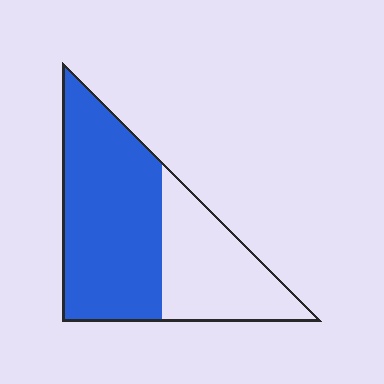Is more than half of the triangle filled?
Yes.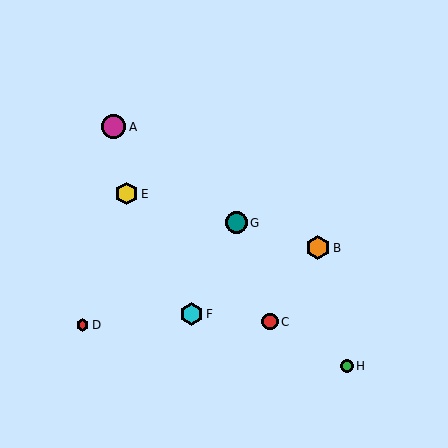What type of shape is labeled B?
Shape B is an orange hexagon.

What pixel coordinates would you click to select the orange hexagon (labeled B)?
Click at (318, 248) to select the orange hexagon B.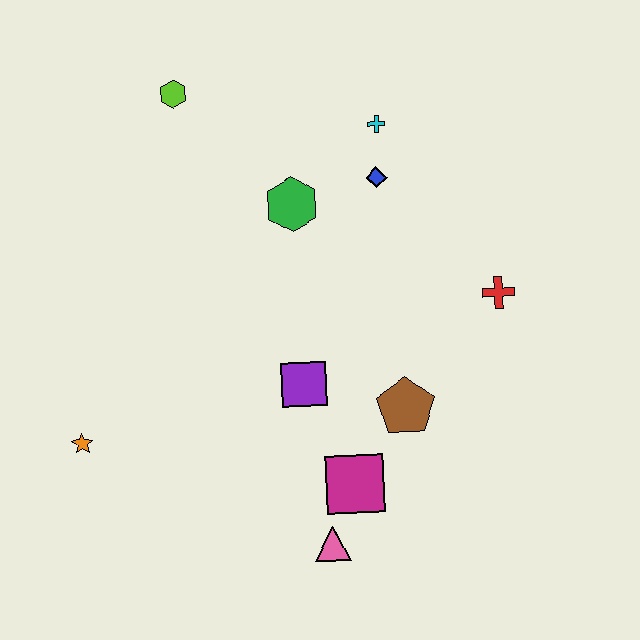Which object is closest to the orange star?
The purple square is closest to the orange star.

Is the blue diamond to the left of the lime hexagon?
No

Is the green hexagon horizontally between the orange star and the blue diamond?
Yes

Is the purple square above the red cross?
No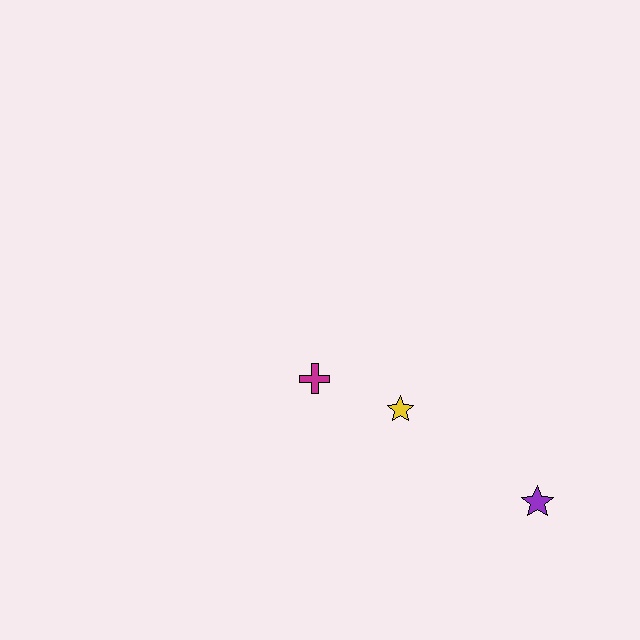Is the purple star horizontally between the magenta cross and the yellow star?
No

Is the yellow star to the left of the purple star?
Yes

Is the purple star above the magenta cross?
No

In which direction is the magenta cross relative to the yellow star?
The magenta cross is to the left of the yellow star.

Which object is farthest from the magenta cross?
The purple star is farthest from the magenta cross.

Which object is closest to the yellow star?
The magenta cross is closest to the yellow star.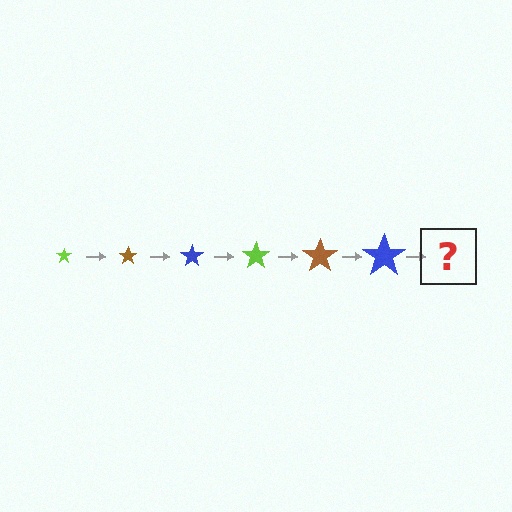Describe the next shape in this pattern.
It should be a lime star, larger than the previous one.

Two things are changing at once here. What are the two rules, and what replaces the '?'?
The two rules are that the star grows larger each step and the color cycles through lime, brown, and blue. The '?' should be a lime star, larger than the previous one.